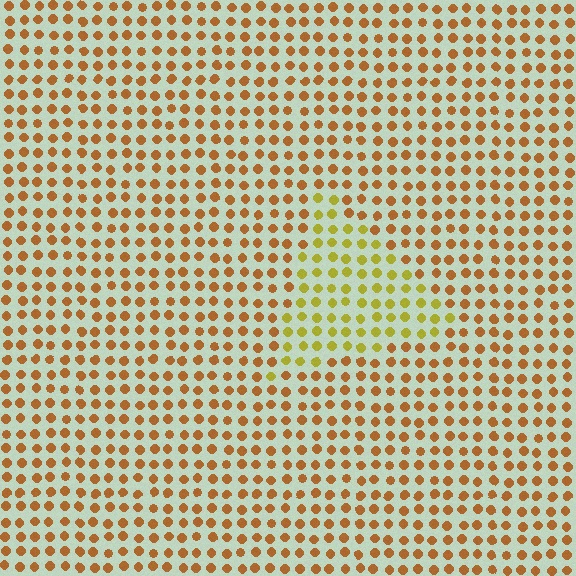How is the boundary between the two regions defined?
The boundary is defined purely by a slight shift in hue (about 35 degrees). Spacing, size, and orientation are identical on both sides.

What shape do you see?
I see a triangle.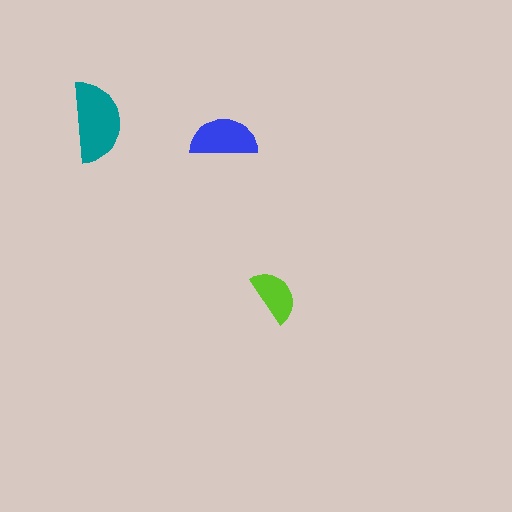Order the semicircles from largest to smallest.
the teal one, the blue one, the lime one.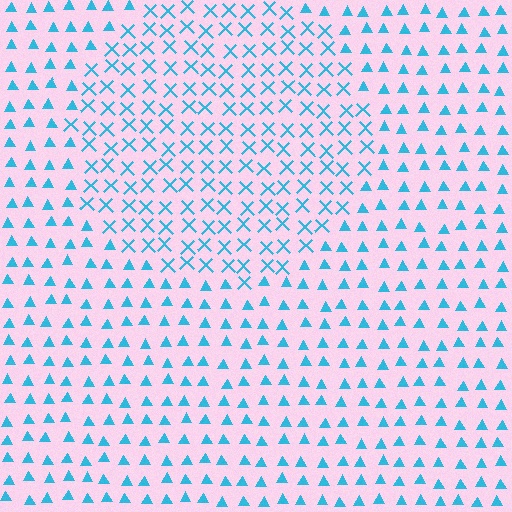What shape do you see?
I see a circle.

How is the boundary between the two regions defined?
The boundary is defined by a change in element shape: X marks inside vs. triangles outside. All elements share the same color and spacing.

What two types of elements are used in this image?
The image uses X marks inside the circle region and triangles outside it.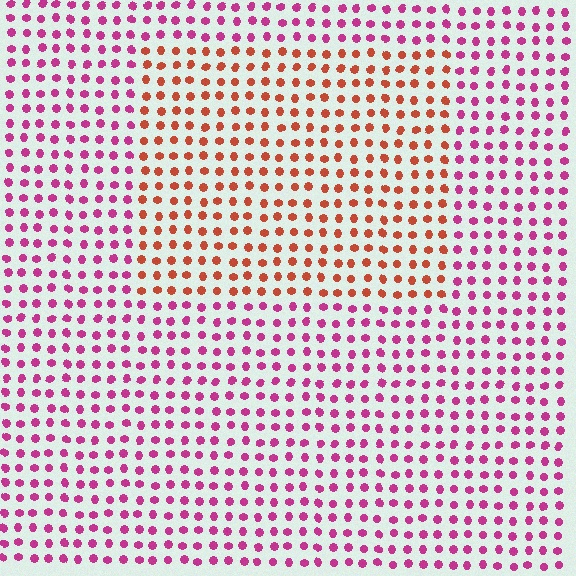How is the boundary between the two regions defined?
The boundary is defined purely by a slight shift in hue (about 47 degrees). Spacing, size, and orientation are identical on both sides.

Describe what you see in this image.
The image is filled with small magenta elements in a uniform arrangement. A rectangle-shaped region is visible where the elements are tinted to a slightly different hue, forming a subtle color boundary.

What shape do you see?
I see a rectangle.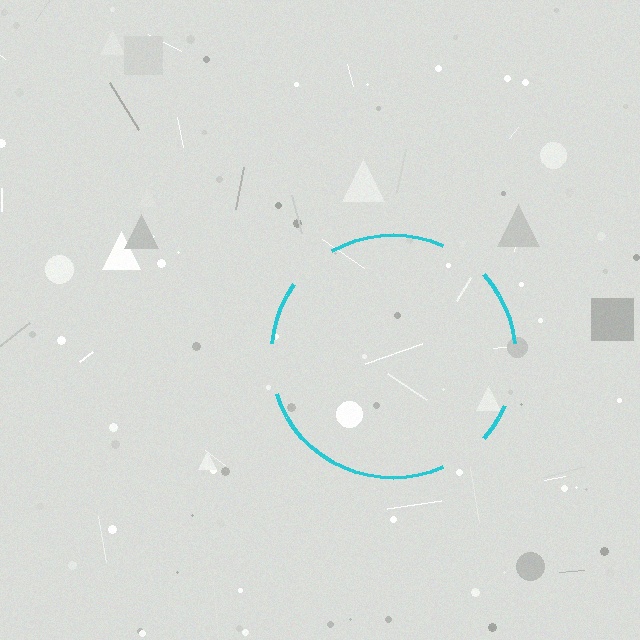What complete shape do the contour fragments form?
The contour fragments form a circle.